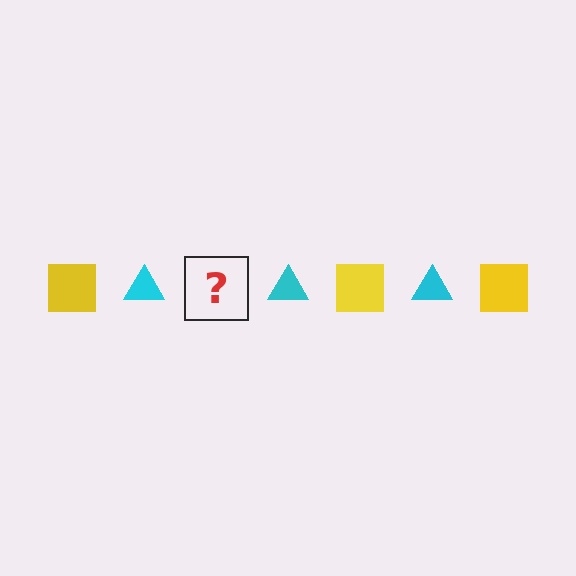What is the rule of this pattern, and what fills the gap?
The rule is that the pattern alternates between yellow square and cyan triangle. The gap should be filled with a yellow square.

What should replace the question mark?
The question mark should be replaced with a yellow square.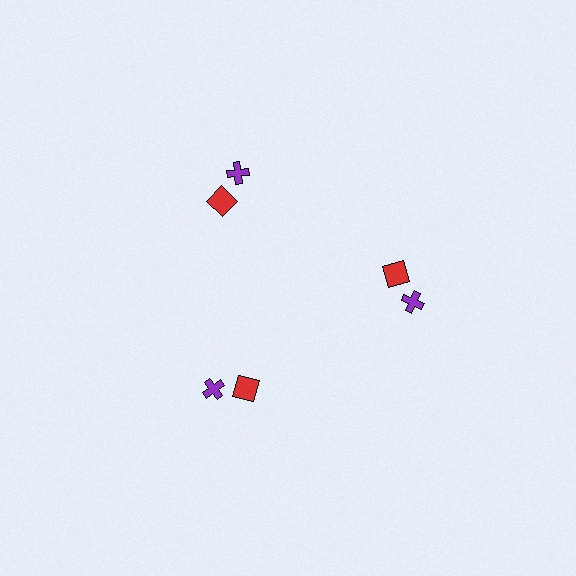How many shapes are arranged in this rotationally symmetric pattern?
There are 6 shapes, arranged in 3 groups of 2.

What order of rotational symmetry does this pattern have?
This pattern has 3-fold rotational symmetry.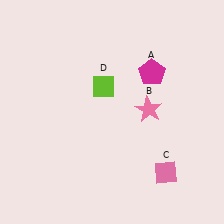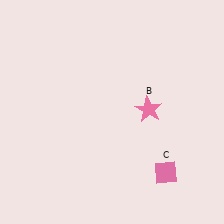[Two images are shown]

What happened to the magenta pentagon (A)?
The magenta pentagon (A) was removed in Image 2. It was in the top-right area of Image 1.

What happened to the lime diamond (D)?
The lime diamond (D) was removed in Image 2. It was in the top-left area of Image 1.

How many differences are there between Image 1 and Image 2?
There are 2 differences between the two images.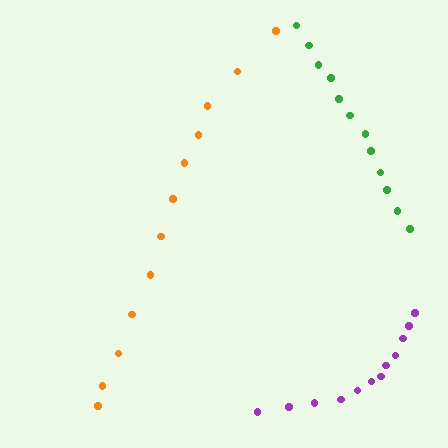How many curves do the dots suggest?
There are 3 distinct paths.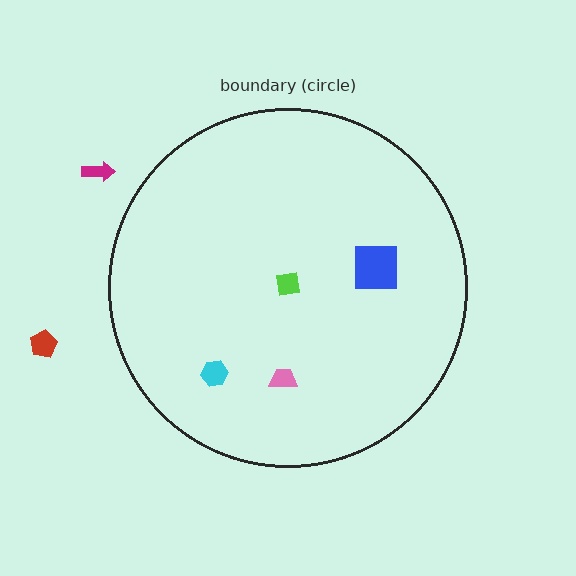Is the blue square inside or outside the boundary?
Inside.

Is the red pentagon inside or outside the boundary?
Outside.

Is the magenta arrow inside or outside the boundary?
Outside.